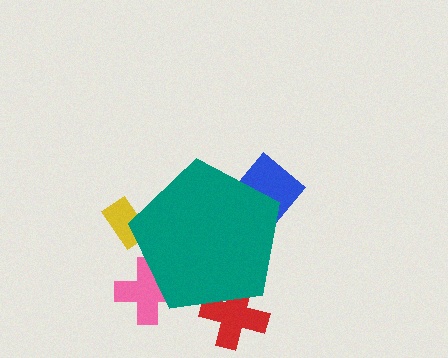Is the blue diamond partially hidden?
Yes, the blue diamond is partially hidden behind the teal pentagon.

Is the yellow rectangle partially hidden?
Yes, the yellow rectangle is partially hidden behind the teal pentagon.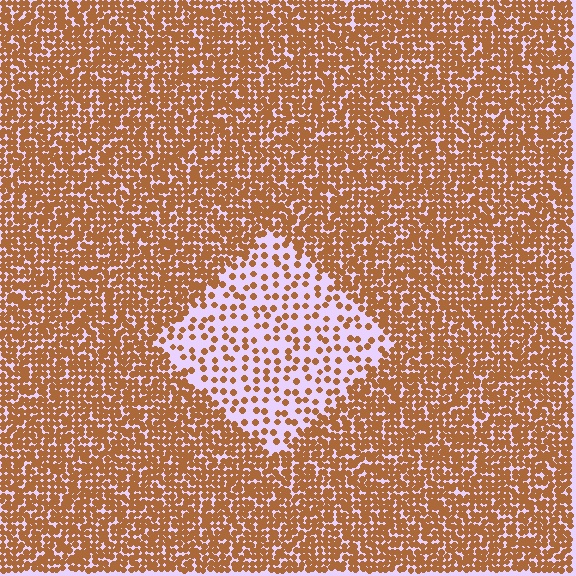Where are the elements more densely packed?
The elements are more densely packed outside the diamond boundary.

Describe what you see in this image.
The image contains small brown elements arranged at two different densities. A diamond-shaped region is visible where the elements are less densely packed than the surrounding area.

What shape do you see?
I see a diamond.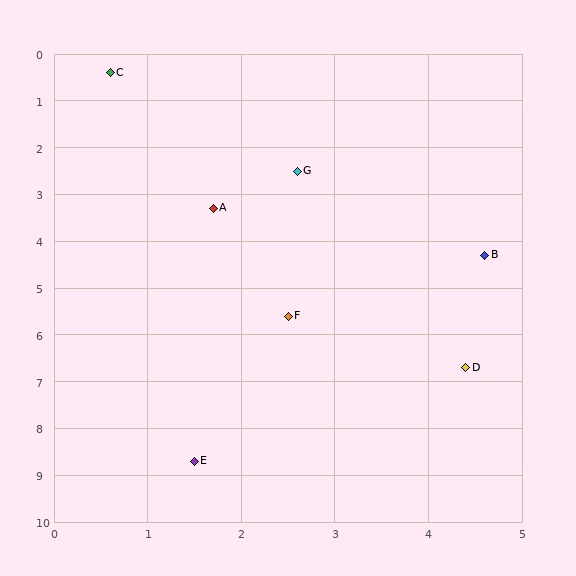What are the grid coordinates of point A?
Point A is at approximately (1.7, 3.3).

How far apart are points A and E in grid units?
Points A and E are about 5.4 grid units apart.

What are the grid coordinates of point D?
Point D is at approximately (4.4, 6.7).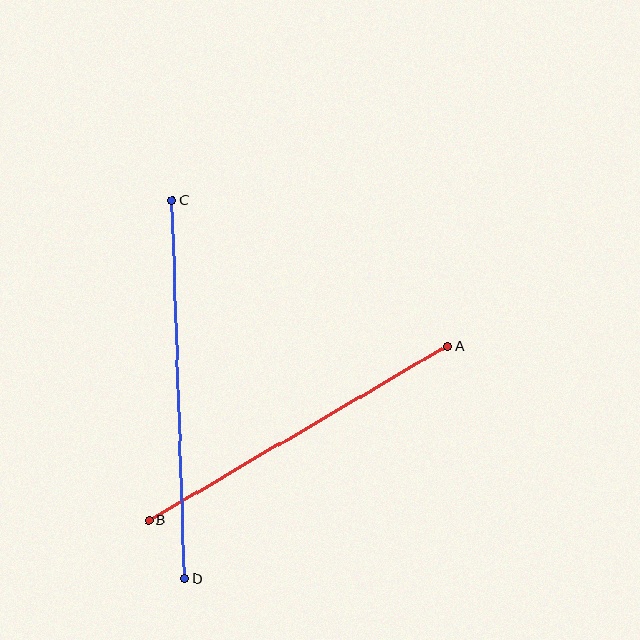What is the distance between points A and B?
The distance is approximately 346 pixels.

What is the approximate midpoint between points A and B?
The midpoint is at approximately (298, 433) pixels.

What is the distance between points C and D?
The distance is approximately 379 pixels.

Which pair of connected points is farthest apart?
Points C and D are farthest apart.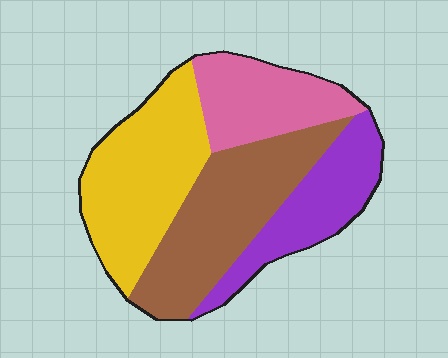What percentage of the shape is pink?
Pink covers around 20% of the shape.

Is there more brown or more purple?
Brown.